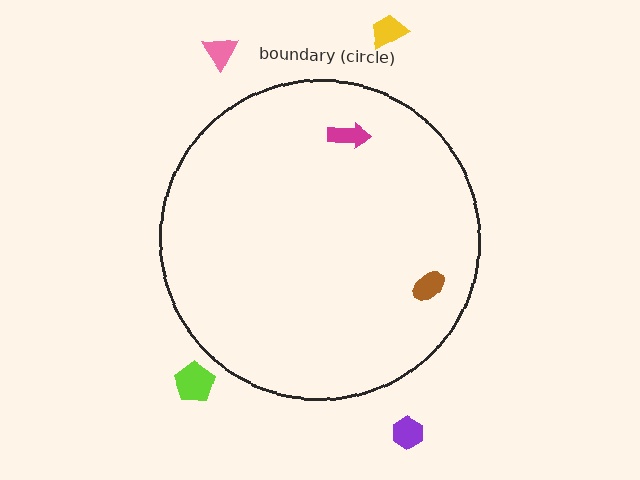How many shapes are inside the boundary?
2 inside, 4 outside.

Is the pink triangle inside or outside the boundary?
Outside.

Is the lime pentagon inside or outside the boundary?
Outside.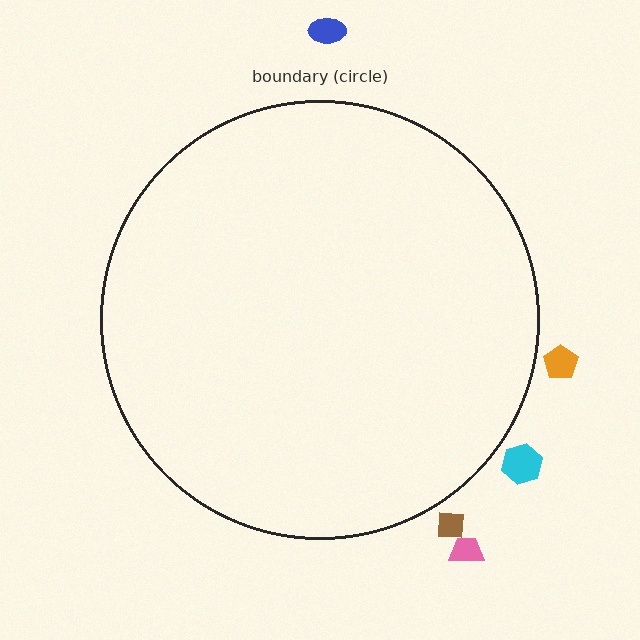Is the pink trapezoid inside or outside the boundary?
Outside.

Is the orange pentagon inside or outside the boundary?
Outside.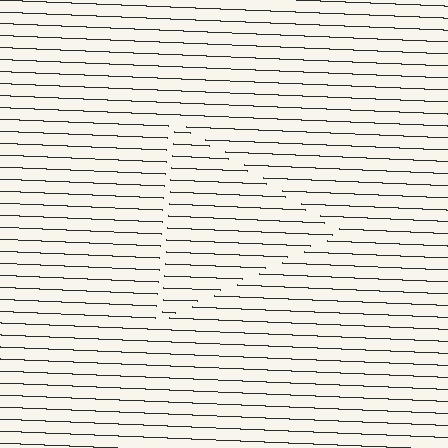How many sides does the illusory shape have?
3 sides — the line-ends trace a triangle.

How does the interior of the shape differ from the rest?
The interior of the shape contains the same grating, shifted by half a period — the contour is defined by the phase discontinuity where line-ends from the inner and outer gratings abut.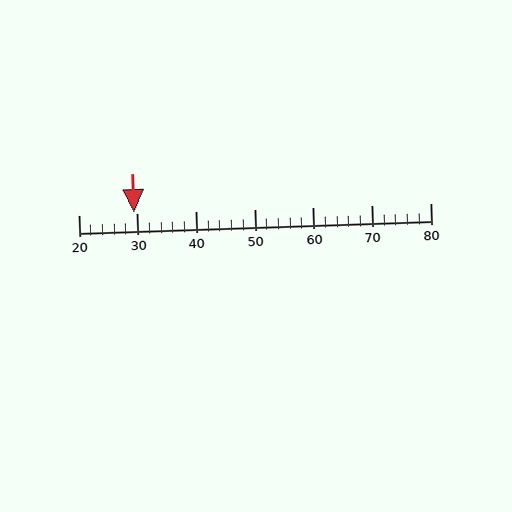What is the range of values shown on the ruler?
The ruler shows values from 20 to 80.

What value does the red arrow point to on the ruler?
The red arrow points to approximately 29.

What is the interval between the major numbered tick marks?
The major tick marks are spaced 10 units apart.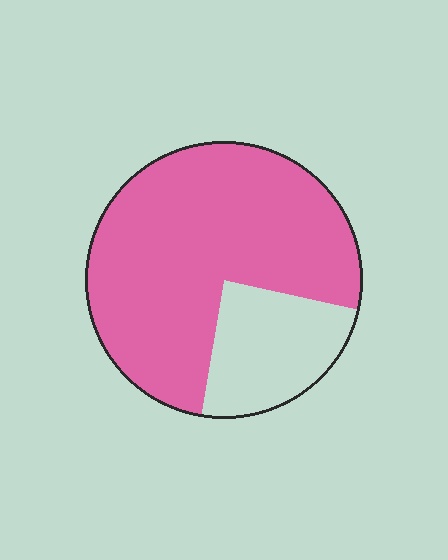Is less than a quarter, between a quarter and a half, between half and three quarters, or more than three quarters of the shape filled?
More than three quarters.